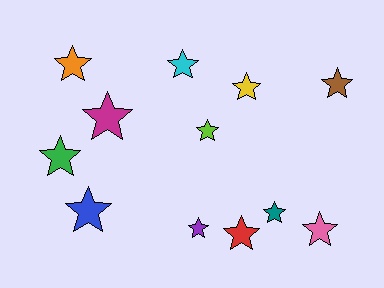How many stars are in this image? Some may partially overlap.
There are 12 stars.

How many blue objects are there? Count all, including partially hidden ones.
There is 1 blue object.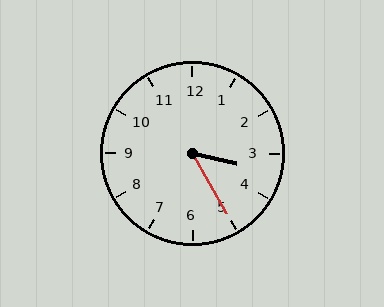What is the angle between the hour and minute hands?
Approximately 48 degrees.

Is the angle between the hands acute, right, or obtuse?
It is acute.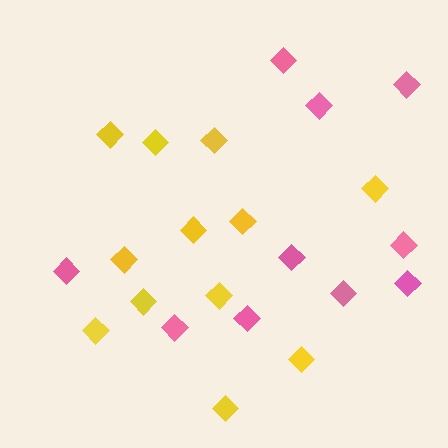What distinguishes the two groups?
There are 2 groups: one group of pink diamonds (10) and one group of yellow diamonds (12).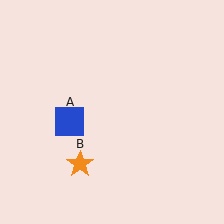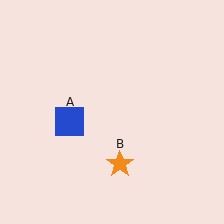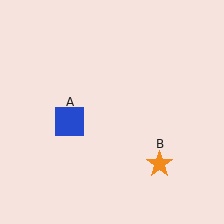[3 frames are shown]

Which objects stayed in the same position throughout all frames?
Blue square (object A) remained stationary.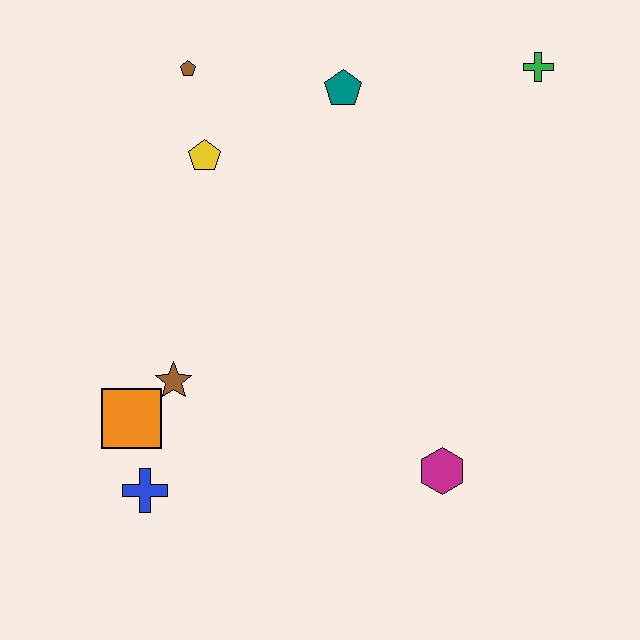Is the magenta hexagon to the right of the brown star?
Yes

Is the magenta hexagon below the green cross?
Yes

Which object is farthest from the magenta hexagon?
The brown pentagon is farthest from the magenta hexagon.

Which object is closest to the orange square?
The brown star is closest to the orange square.